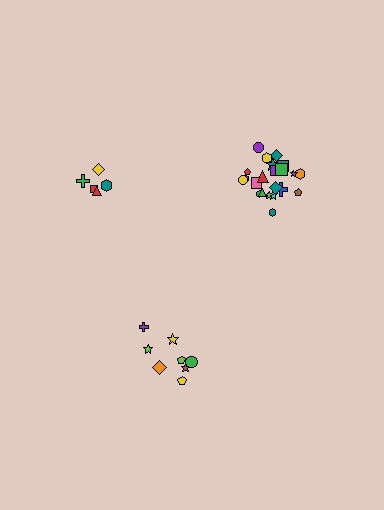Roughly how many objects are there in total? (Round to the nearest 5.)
Roughly 35 objects in total.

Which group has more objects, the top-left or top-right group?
The top-right group.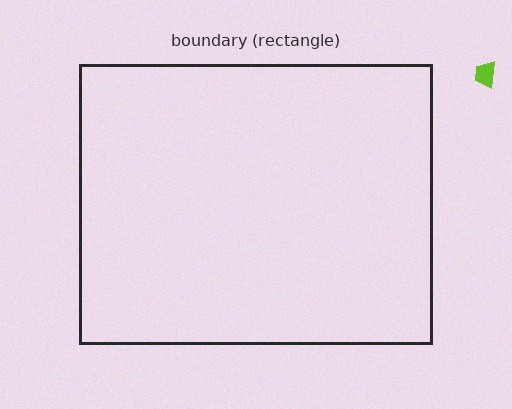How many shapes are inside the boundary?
0 inside, 1 outside.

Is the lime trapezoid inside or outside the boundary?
Outside.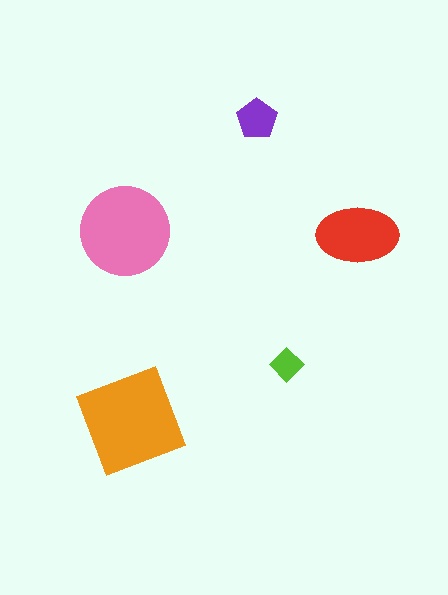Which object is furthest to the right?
The red ellipse is rightmost.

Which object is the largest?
The orange square.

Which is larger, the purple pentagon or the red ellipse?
The red ellipse.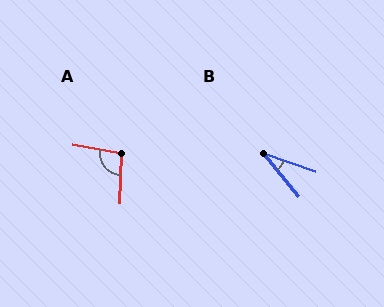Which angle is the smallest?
B, at approximately 31 degrees.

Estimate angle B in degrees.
Approximately 31 degrees.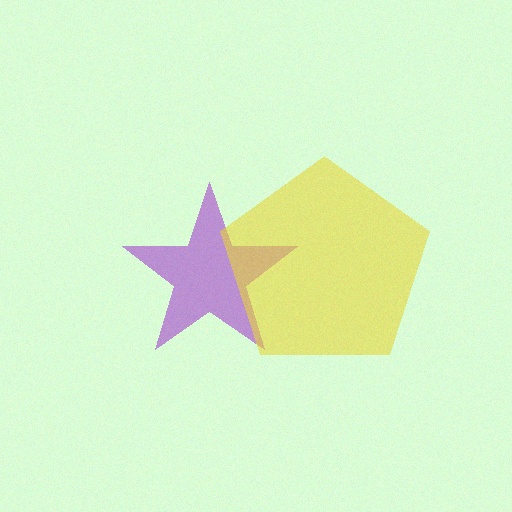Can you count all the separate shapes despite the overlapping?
Yes, there are 2 separate shapes.